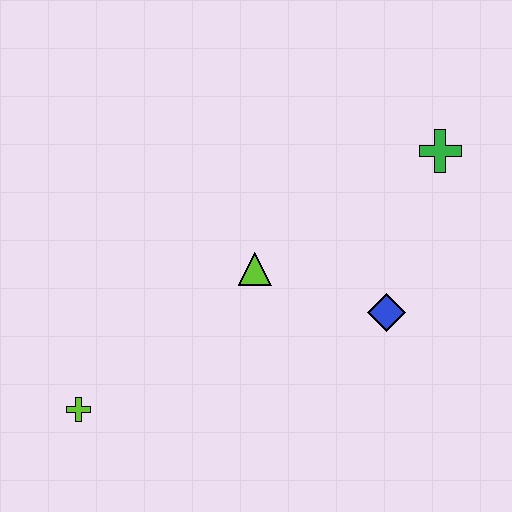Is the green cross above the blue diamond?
Yes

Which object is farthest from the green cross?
The lime cross is farthest from the green cross.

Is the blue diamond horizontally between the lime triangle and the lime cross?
No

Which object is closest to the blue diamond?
The lime triangle is closest to the blue diamond.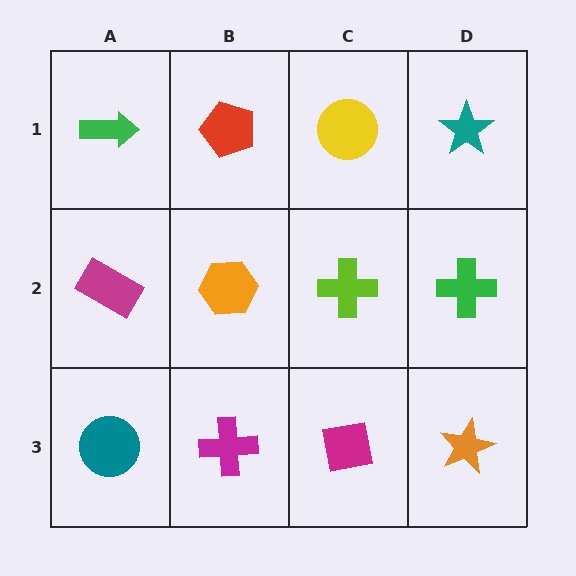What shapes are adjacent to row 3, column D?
A green cross (row 2, column D), a magenta square (row 3, column C).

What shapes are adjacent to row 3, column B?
An orange hexagon (row 2, column B), a teal circle (row 3, column A), a magenta square (row 3, column C).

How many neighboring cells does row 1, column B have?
3.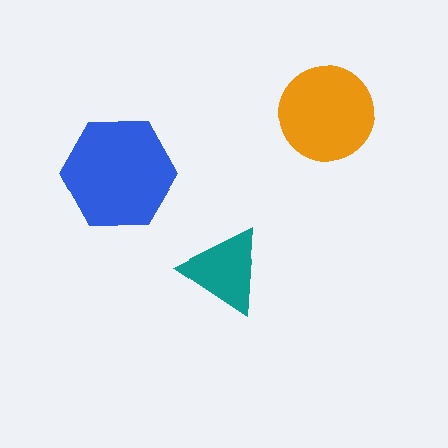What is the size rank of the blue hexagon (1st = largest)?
1st.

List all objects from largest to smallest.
The blue hexagon, the orange circle, the teal triangle.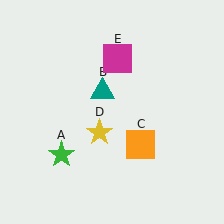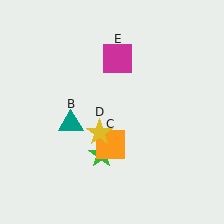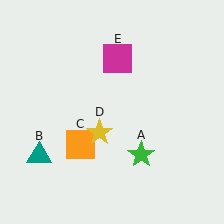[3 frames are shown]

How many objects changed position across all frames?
3 objects changed position: green star (object A), teal triangle (object B), orange square (object C).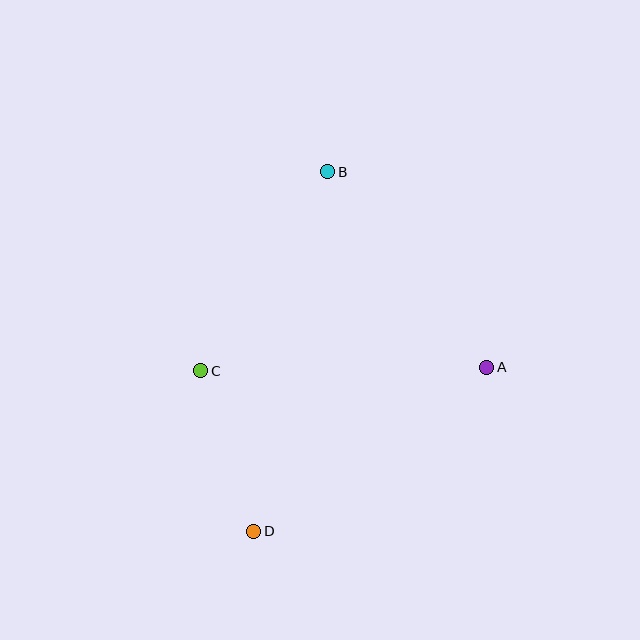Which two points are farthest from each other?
Points B and D are farthest from each other.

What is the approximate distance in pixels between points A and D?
The distance between A and D is approximately 285 pixels.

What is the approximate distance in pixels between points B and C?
The distance between B and C is approximately 236 pixels.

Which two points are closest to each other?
Points C and D are closest to each other.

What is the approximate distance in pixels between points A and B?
The distance between A and B is approximately 252 pixels.